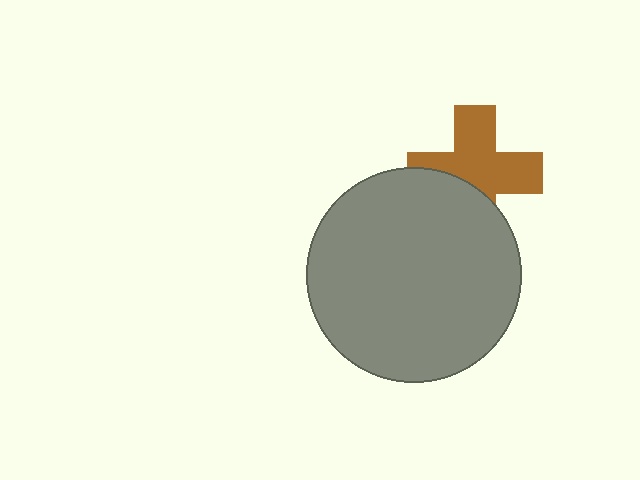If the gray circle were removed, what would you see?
You would see the complete brown cross.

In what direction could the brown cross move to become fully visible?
The brown cross could move up. That would shift it out from behind the gray circle entirely.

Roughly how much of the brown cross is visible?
About half of it is visible (roughly 65%).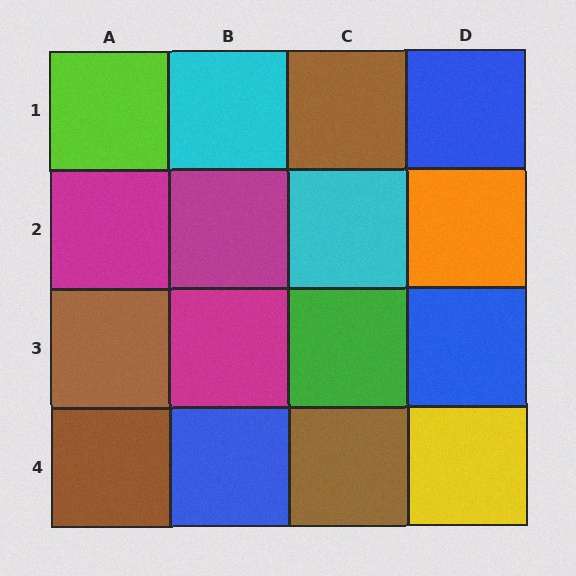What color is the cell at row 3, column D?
Blue.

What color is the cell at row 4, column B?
Blue.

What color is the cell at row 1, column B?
Cyan.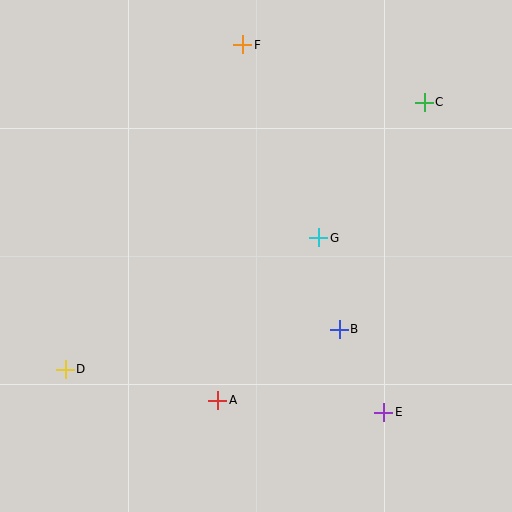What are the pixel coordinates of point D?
Point D is at (65, 369).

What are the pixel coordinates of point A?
Point A is at (218, 400).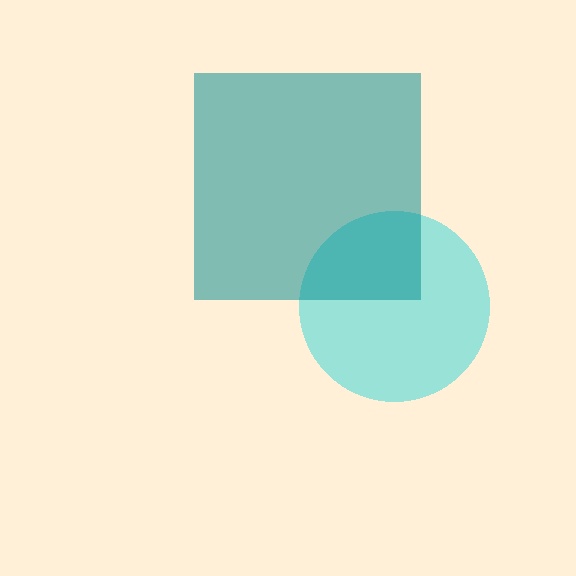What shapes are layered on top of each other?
The layered shapes are: a cyan circle, a teal square.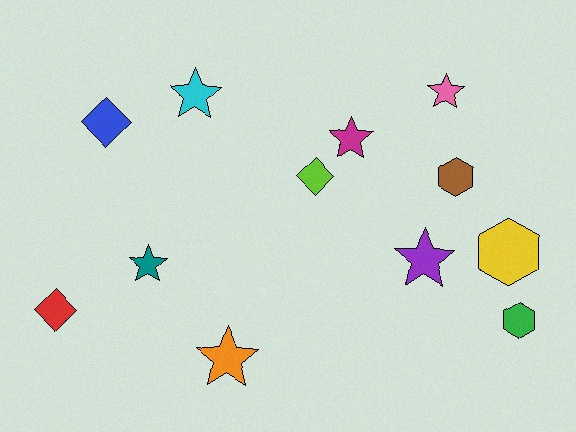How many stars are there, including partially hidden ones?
There are 6 stars.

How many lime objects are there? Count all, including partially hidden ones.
There is 1 lime object.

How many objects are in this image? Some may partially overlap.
There are 12 objects.